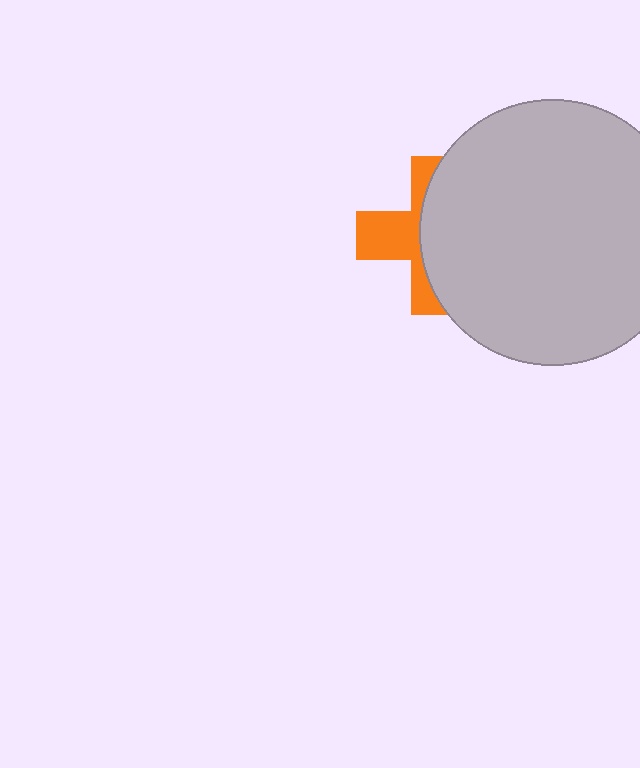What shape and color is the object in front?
The object in front is a light gray circle.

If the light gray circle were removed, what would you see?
You would see the complete orange cross.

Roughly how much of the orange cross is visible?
A small part of it is visible (roughly 40%).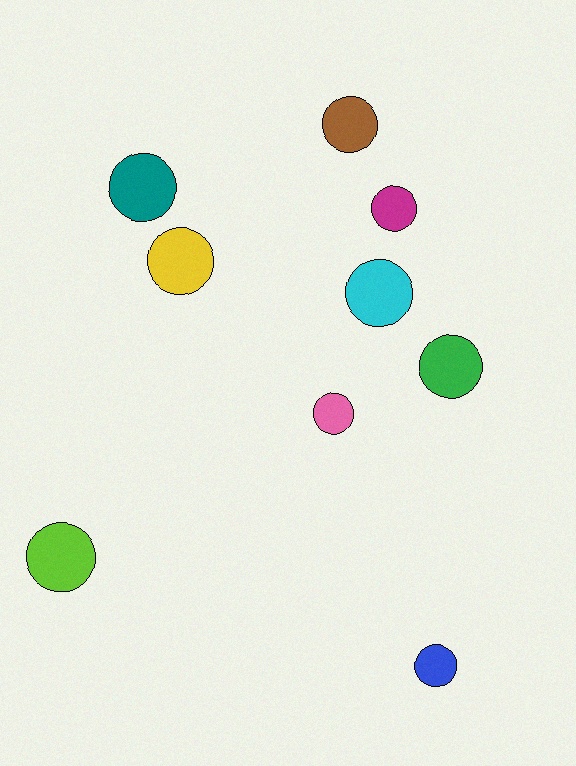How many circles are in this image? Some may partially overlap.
There are 9 circles.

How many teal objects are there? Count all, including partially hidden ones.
There is 1 teal object.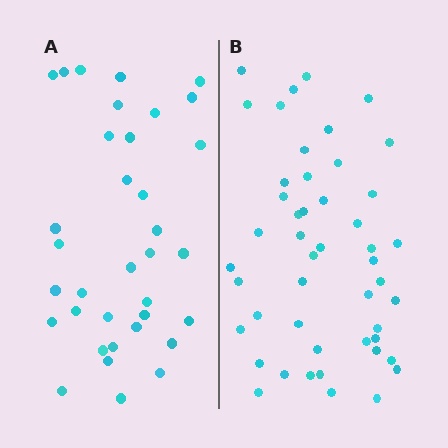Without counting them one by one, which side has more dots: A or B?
Region B (the right region) has more dots.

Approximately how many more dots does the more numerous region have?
Region B has approximately 15 more dots than region A.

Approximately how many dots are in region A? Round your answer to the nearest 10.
About 40 dots. (The exact count is 35, which rounds to 40.)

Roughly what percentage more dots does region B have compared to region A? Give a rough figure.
About 35% more.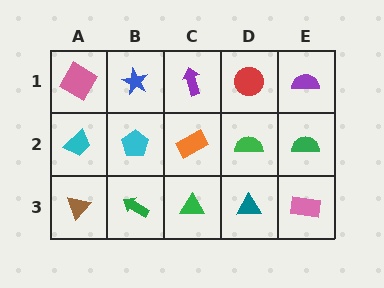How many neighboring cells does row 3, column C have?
3.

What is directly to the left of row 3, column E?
A teal triangle.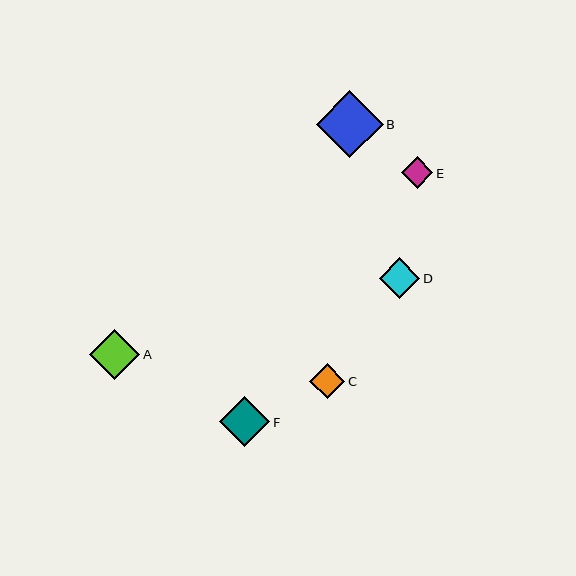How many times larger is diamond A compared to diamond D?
Diamond A is approximately 1.2 times the size of diamond D.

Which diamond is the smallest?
Diamond E is the smallest with a size of approximately 32 pixels.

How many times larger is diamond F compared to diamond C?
Diamond F is approximately 1.4 times the size of diamond C.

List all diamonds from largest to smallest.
From largest to smallest: B, A, F, D, C, E.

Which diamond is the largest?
Diamond B is the largest with a size of approximately 67 pixels.